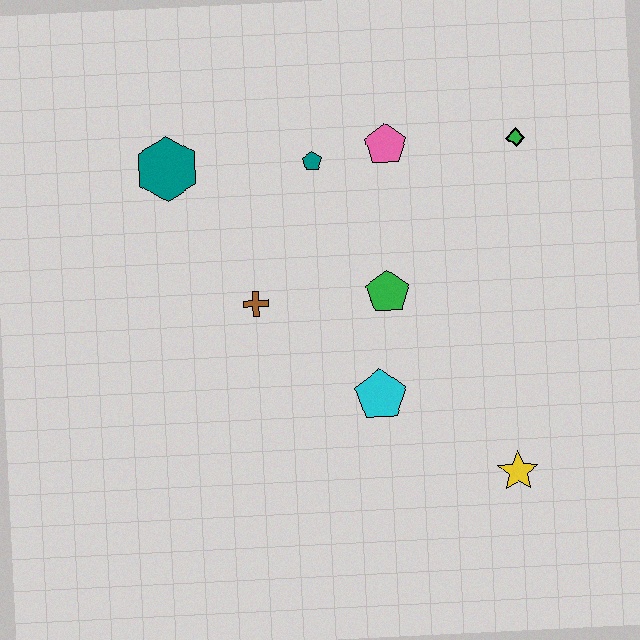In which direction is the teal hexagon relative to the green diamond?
The teal hexagon is to the left of the green diamond.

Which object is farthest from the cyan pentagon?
The teal hexagon is farthest from the cyan pentagon.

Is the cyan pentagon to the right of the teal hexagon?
Yes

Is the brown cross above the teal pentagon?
No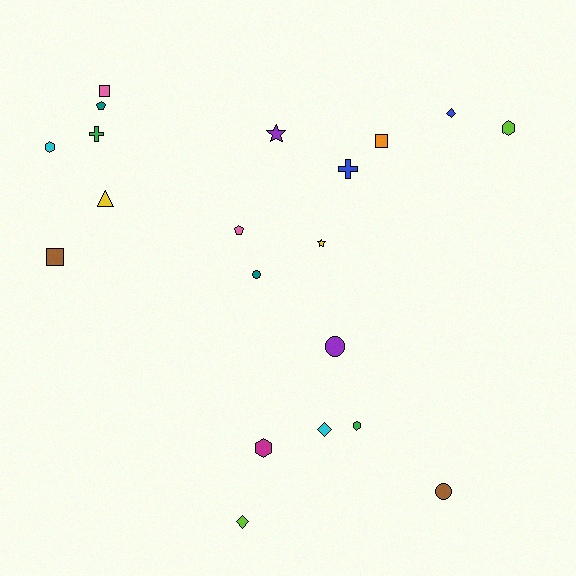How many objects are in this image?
There are 20 objects.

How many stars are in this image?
There are 2 stars.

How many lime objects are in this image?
There are 2 lime objects.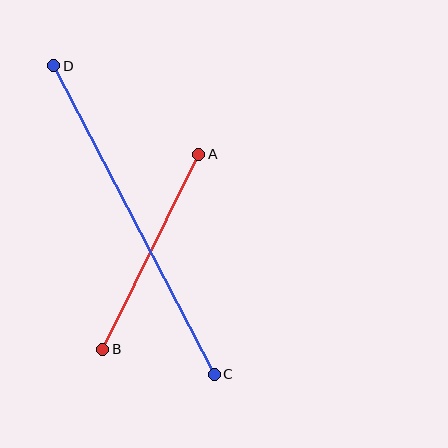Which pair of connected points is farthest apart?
Points C and D are farthest apart.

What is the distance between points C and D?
The distance is approximately 348 pixels.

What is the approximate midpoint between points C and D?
The midpoint is at approximately (134, 220) pixels.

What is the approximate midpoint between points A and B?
The midpoint is at approximately (151, 252) pixels.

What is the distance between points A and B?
The distance is approximately 217 pixels.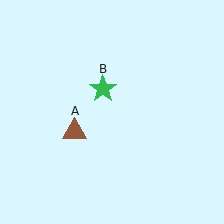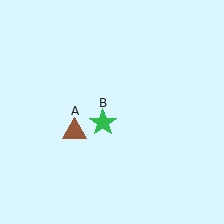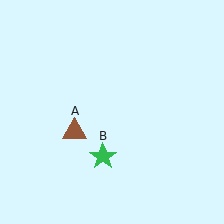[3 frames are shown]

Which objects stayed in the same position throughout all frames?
Brown triangle (object A) remained stationary.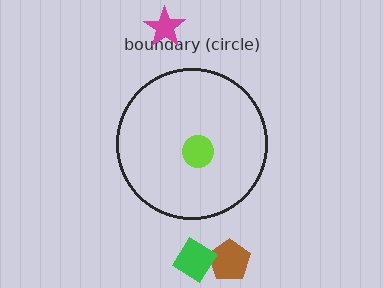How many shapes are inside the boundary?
1 inside, 3 outside.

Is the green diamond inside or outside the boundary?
Outside.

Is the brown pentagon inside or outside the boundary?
Outside.